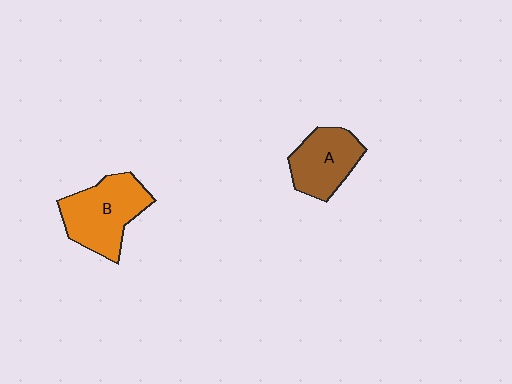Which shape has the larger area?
Shape B (orange).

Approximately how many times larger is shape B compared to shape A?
Approximately 1.3 times.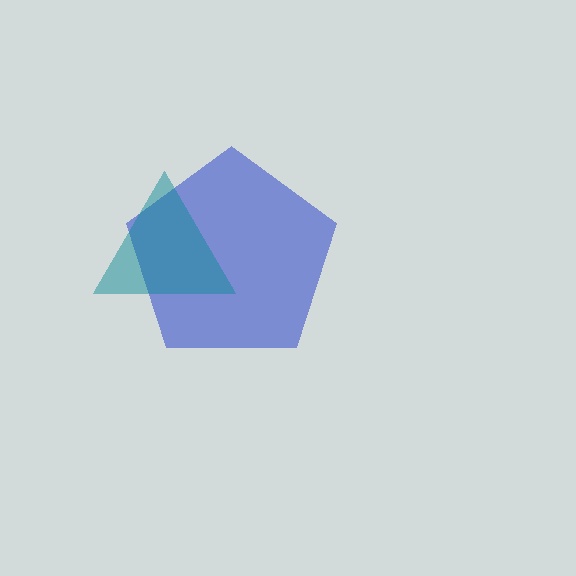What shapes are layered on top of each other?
The layered shapes are: a blue pentagon, a teal triangle.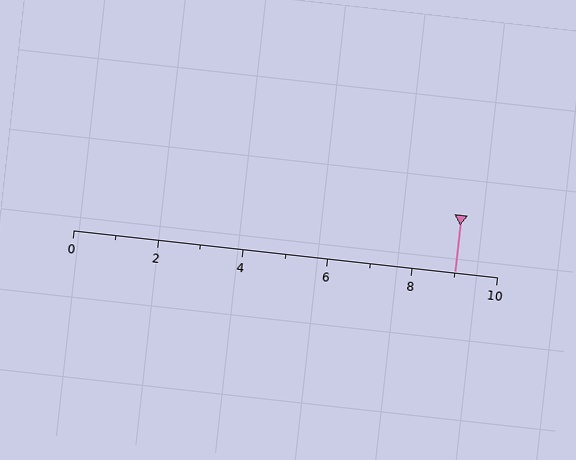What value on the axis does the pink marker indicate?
The marker indicates approximately 9.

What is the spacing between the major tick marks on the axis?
The major ticks are spaced 2 apart.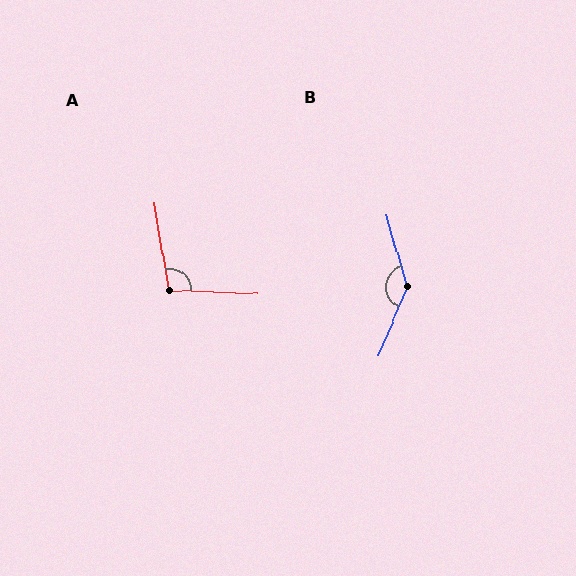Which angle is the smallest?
A, at approximately 102 degrees.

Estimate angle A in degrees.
Approximately 102 degrees.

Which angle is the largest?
B, at approximately 141 degrees.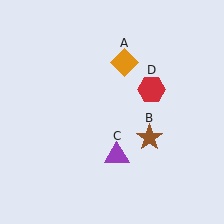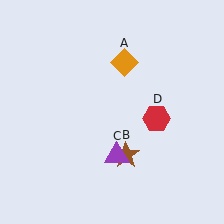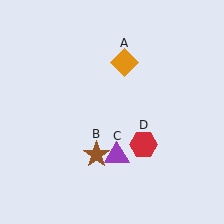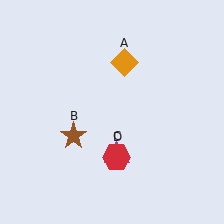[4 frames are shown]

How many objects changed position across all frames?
2 objects changed position: brown star (object B), red hexagon (object D).